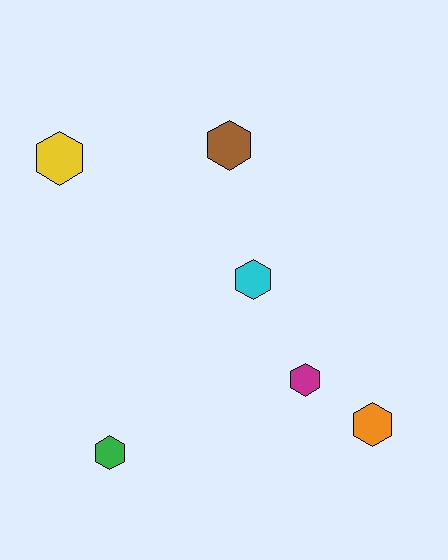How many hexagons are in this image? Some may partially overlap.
There are 6 hexagons.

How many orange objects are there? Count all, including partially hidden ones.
There is 1 orange object.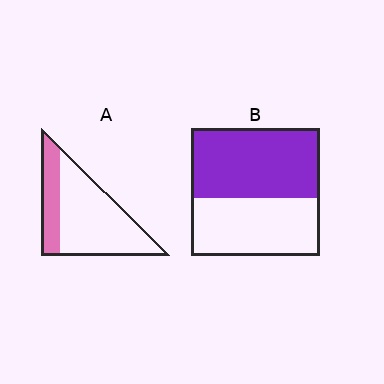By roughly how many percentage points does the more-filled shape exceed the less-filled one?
By roughly 30 percentage points (B over A).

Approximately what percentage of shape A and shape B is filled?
A is approximately 25% and B is approximately 55%.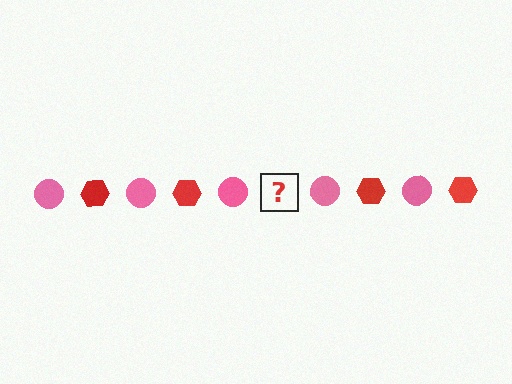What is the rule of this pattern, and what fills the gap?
The rule is that the pattern alternates between pink circle and red hexagon. The gap should be filled with a red hexagon.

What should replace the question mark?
The question mark should be replaced with a red hexagon.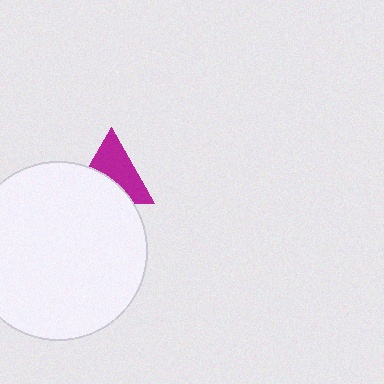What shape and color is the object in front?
The object in front is a white circle.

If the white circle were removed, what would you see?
You would see the complete magenta triangle.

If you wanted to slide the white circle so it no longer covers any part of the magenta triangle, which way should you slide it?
Slide it down — that is the most direct way to separate the two shapes.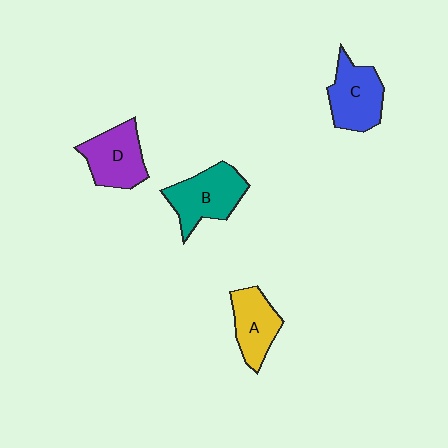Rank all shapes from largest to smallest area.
From largest to smallest: B (teal), D (purple), C (blue), A (yellow).